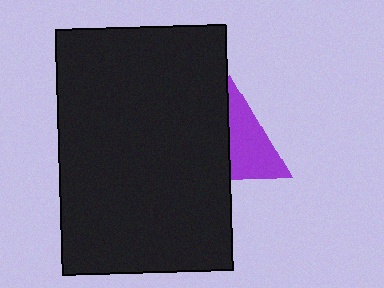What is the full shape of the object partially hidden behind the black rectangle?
The partially hidden object is a purple triangle.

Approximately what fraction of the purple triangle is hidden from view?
Roughly 47% of the purple triangle is hidden behind the black rectangle.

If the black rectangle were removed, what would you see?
You would see the complete purple triangle.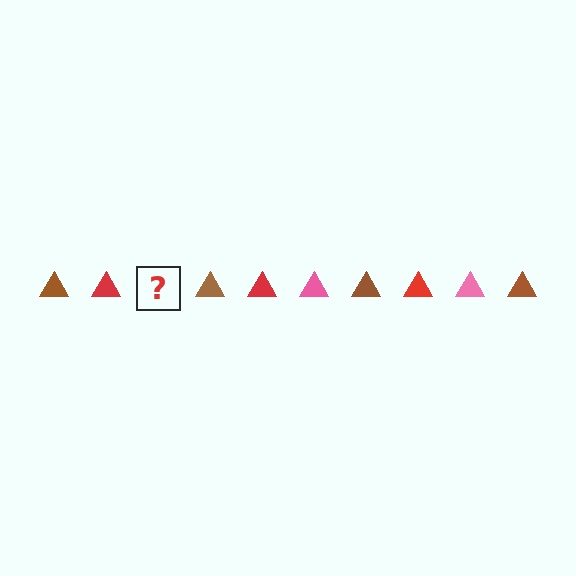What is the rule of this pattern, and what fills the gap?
The rule is that the pattern cycles through brown, red, pink triangles. The gap should be filled with a pink triangle.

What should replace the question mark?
The question mark should be replaced with a pink triangle.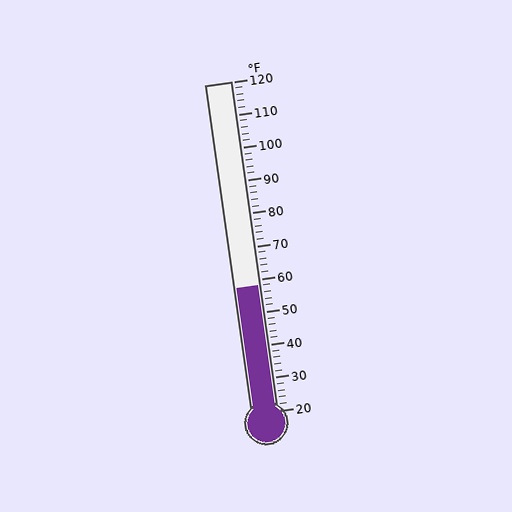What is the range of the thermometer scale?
The thermometer scale ranges from 20°F to 120°F.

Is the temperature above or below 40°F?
The temperature is above 40°F.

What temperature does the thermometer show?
The thermometer shows approximately 58°F.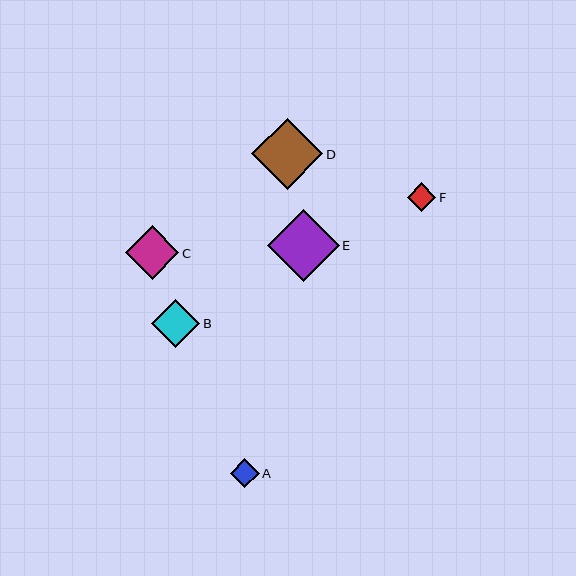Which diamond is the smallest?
Diamond F is the smallest with a size of approximately 28 pixels.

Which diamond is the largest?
Diamond E is the largest with a size of approximately 72 pixels.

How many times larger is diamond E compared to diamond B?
Diamond E is approximately 1.5 times the size of diamond B.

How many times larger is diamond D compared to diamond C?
Diamond D is approximately 1.3 times the size of diamond C.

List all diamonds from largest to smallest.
From largest to smallest: E, D, C, B, A, F.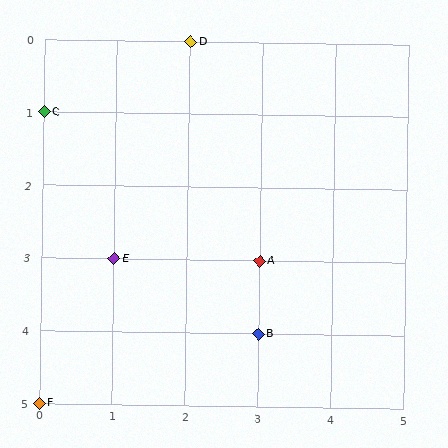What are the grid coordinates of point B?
Point B is at grid coordinates (3, 4).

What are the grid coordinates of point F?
Point F is at grid coordinates (0, 5).